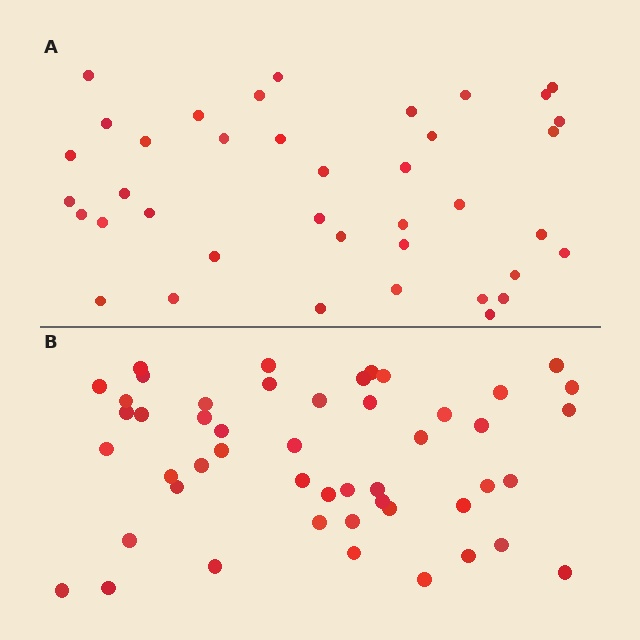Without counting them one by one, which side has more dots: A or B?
Region B (the bottom region) has more dots.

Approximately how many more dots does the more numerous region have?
Region B has roughly 10 or so more dots than region A.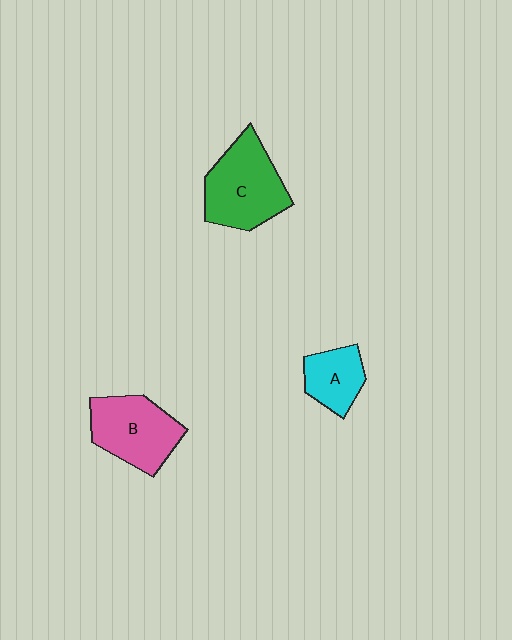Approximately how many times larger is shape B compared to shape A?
Approximately 1.6 times.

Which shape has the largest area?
Shape C (green).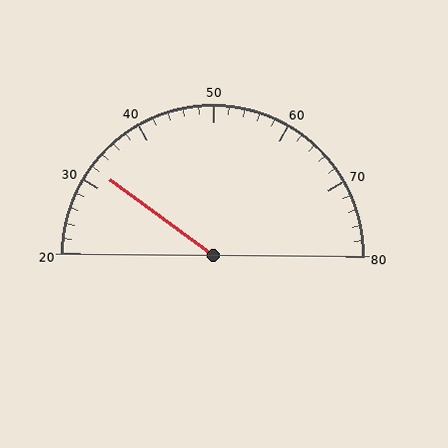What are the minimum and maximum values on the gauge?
The gauge ranges from 20 to 80.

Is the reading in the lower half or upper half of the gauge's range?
The reading is in the lower half of the range (20 to 80).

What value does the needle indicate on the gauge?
The needle indicates approximately 32.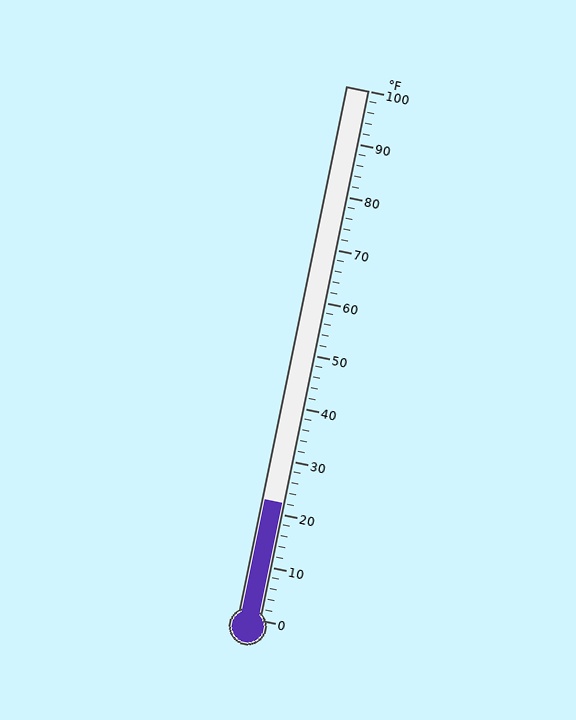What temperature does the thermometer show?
The thermometer shows approximately 22°F.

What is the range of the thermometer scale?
The thermometer scale ranges from 0°F to 100°F.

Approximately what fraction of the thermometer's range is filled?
The thermometer is filled to approximately 20% of its range.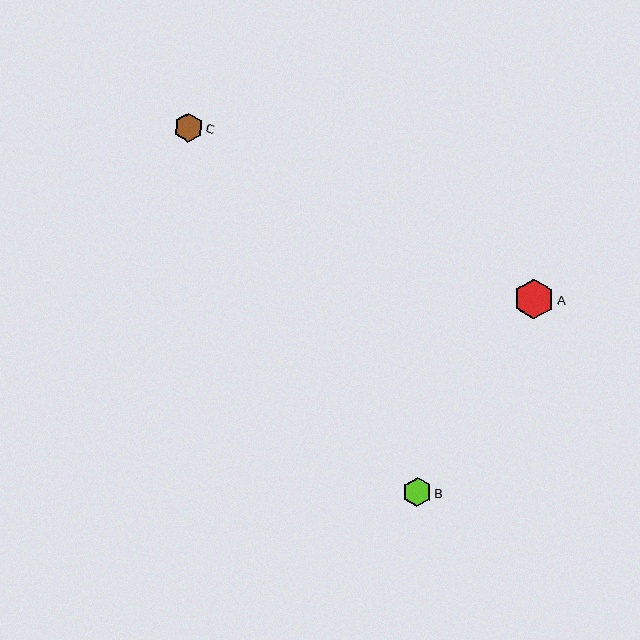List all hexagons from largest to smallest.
From largest to smallest: A, C, B.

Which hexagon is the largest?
Hexagon A is the largest with a size of approximately 40 pixels.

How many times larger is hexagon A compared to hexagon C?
Hexagon A is approximately 1.4 times the size of hexagon C.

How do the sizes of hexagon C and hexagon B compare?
Hexagon C and hexagon B are approximately the same size.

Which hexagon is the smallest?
Hexagon B is the smallest with a size of approximately 29 pixels.